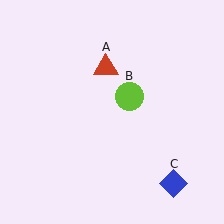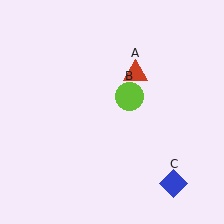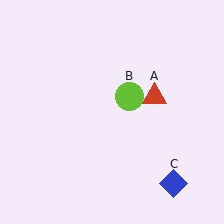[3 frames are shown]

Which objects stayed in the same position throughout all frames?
Lime circle (object B) and blue diamond (object C) remained stationary.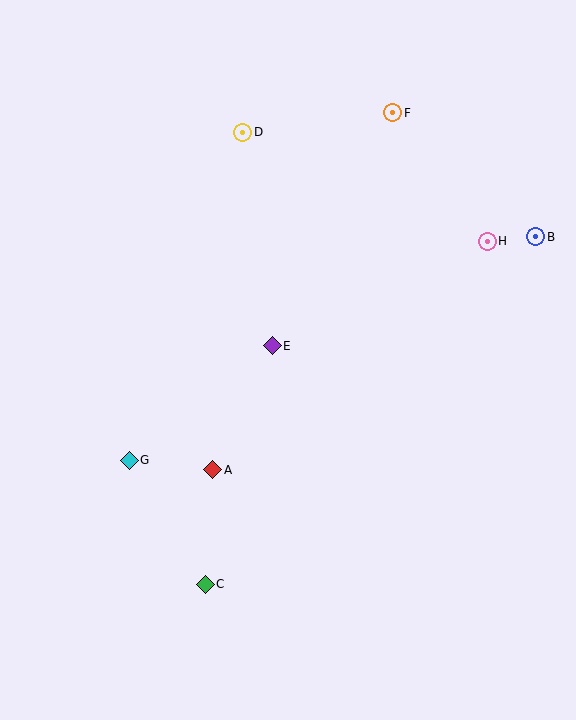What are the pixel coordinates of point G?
Point G is at (129, 460).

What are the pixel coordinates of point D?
Point D is at (243, 132).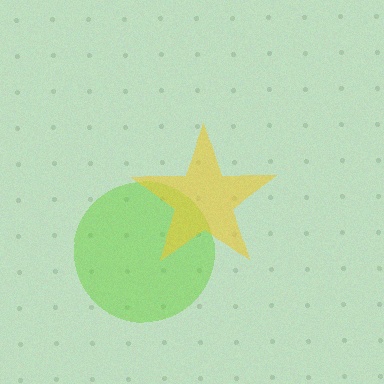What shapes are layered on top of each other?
The layered shapes are: a lime circle, a yellow star.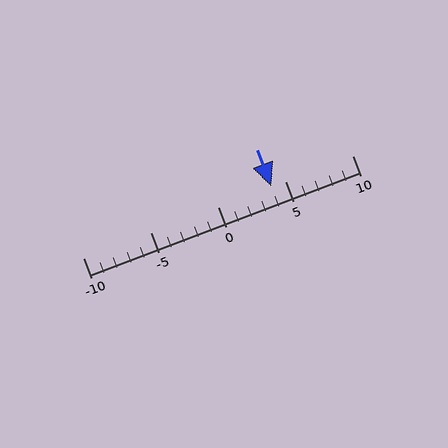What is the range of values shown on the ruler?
The ruler shows values from -10 to 10.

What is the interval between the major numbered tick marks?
The major tick marks are spaced 5 units apart.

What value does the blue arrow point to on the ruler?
The blue arrow points to approximately 4.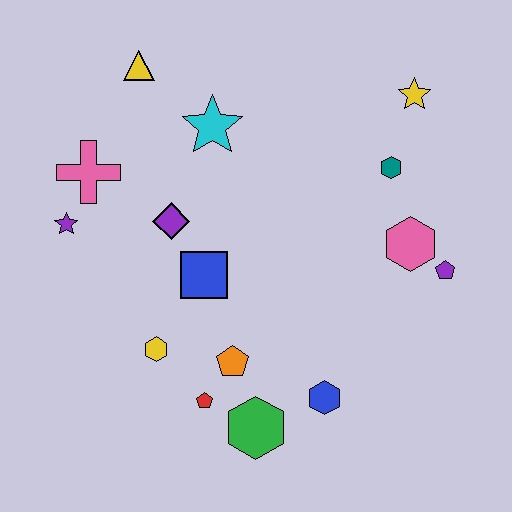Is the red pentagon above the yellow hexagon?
No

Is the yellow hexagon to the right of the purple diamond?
No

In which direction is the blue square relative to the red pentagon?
The blue square is above the red pentagon.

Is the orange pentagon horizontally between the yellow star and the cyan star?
Yes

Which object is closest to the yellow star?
The teal hexagon is closest to the yellow star.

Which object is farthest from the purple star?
The purple pentagon is farthest from the purple star.